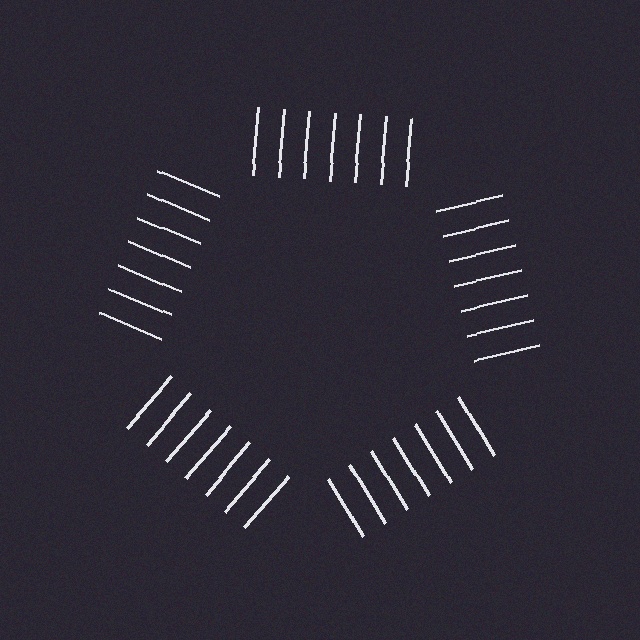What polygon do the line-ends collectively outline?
An illusory pentagon — the line segments terminate on its edges but no continuous stroke is drawn.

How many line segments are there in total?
35 — 7 along each of the 5 edges.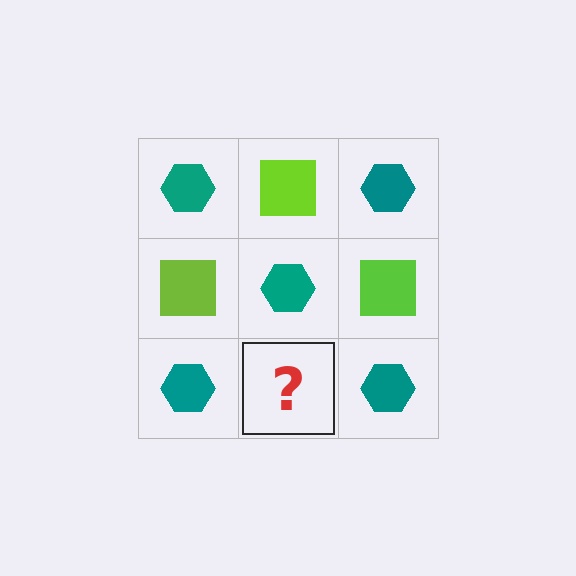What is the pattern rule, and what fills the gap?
The rule is that it alternates teal hexagon and lime square in a checkerboard pattern. The gap should be filled with a lime square.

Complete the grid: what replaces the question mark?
The question mark should be replaced with a lime square.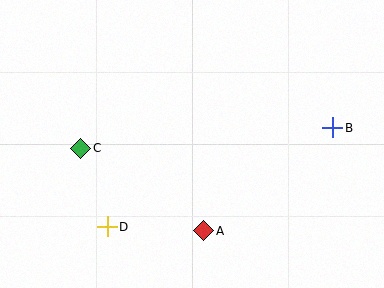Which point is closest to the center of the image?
Point A at (204, 231) is closest to the center.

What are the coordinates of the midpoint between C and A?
The midpoint between C and A is at (142, 190).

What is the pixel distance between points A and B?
The distance between A and B is 165 pixels.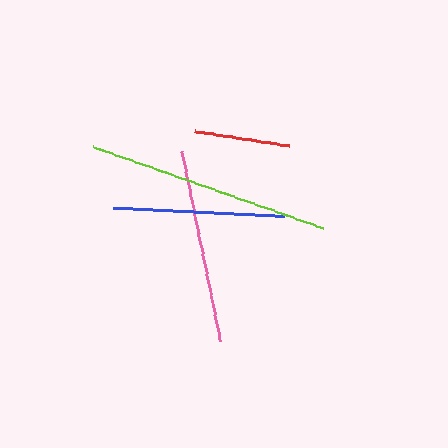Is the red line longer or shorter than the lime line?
The lime line is longer than the red line.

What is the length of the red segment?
The red segment is approximately 96 pixels long.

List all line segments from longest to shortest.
From longest to shortest: lime, pink, blue, red.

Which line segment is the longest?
The lime line is the longest at approximately 245 pixels.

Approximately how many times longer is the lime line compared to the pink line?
The lime line is approximately 1.3 times the length of the pink line.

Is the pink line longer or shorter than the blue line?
The pink line is longer than the blue line.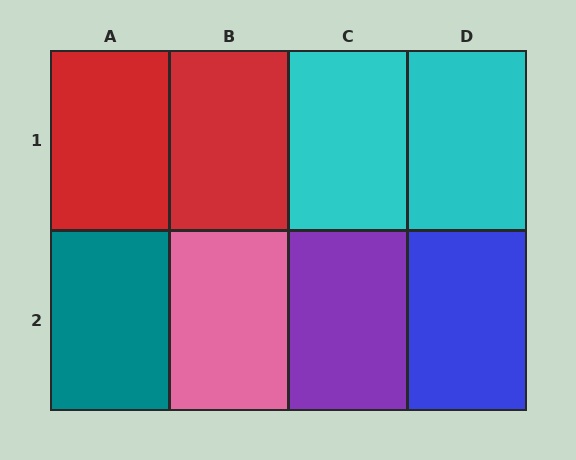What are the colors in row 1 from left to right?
Red, red, cyan, cyan.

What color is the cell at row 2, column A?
Teal.